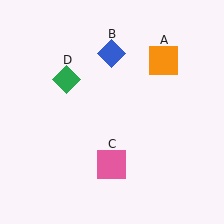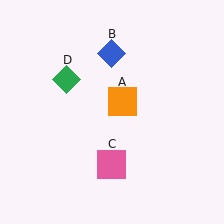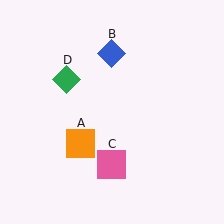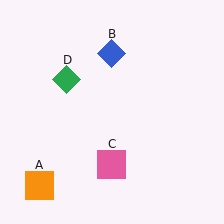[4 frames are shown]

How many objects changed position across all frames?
1 object changed position: orange square (object A).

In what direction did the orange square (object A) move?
The orange square (object A) moved down and to the left.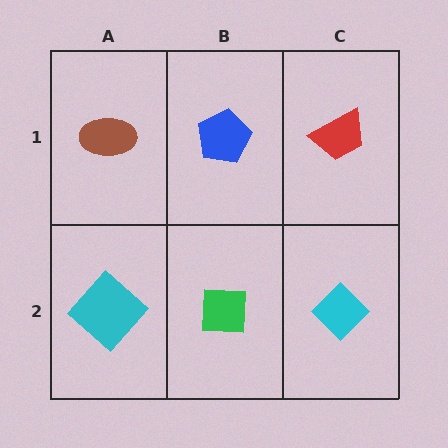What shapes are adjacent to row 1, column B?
A green square (row 2, column B), a brown ellipse (row 1, column A), a red trapezoid (row 1, column C).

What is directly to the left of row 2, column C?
A green square.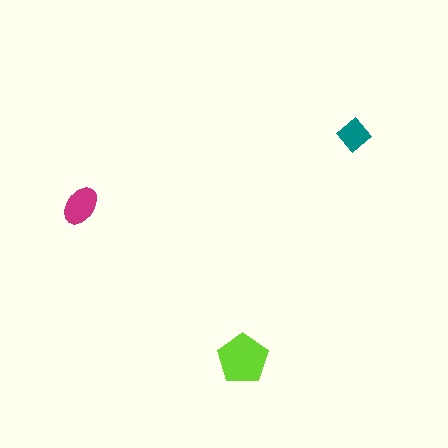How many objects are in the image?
There are 3 objects in the image.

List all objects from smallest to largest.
The teal diamond, the magenta ellipse, the lime pentagon.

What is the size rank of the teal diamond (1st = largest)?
3rd.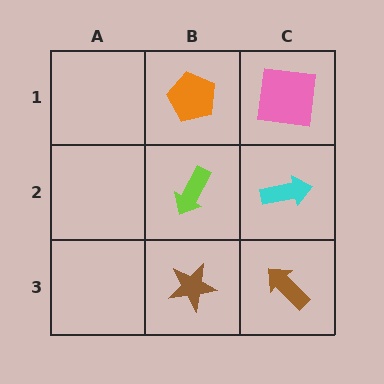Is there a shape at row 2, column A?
No, that cell is empty.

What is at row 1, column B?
An orange pentagon.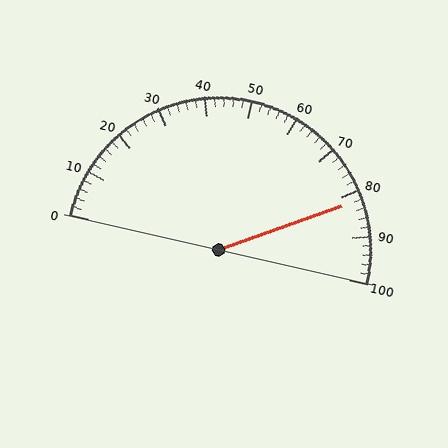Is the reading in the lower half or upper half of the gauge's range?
The reading is in the upper half of the range (0 to 100).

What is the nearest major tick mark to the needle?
The nearest major tick mark is 80.